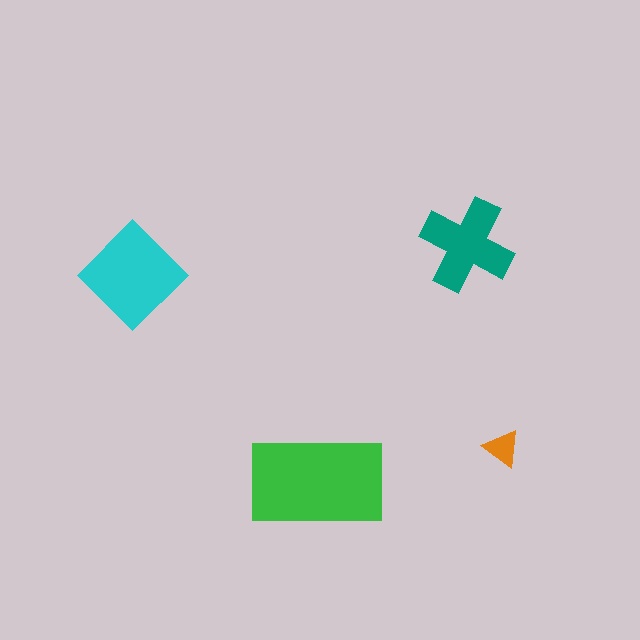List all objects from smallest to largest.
The orange triangle, the teal cross, the cyan diamond, the green rectangle.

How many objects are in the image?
There are 4 objects in the image.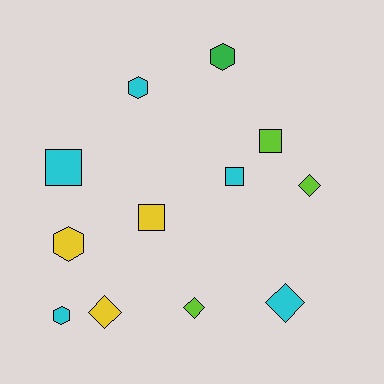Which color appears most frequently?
Cyan, with 5 objects.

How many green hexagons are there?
There is 1 green hexagon.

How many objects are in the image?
There are 12 objects.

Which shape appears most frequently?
Square, with 4 objects.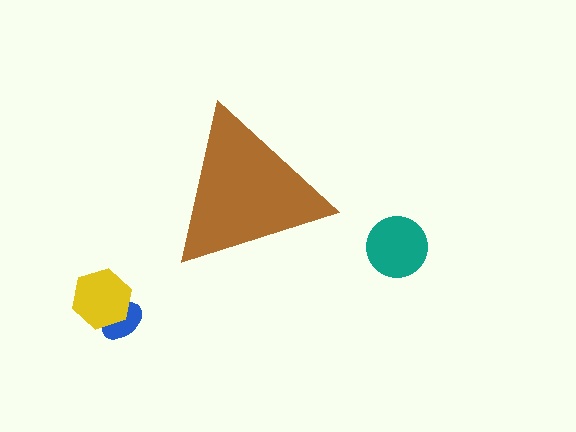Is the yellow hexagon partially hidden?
No, the yellow hexagon is fully visible.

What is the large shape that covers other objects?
A brown triangle.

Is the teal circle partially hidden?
No, the teal circle is fully visible.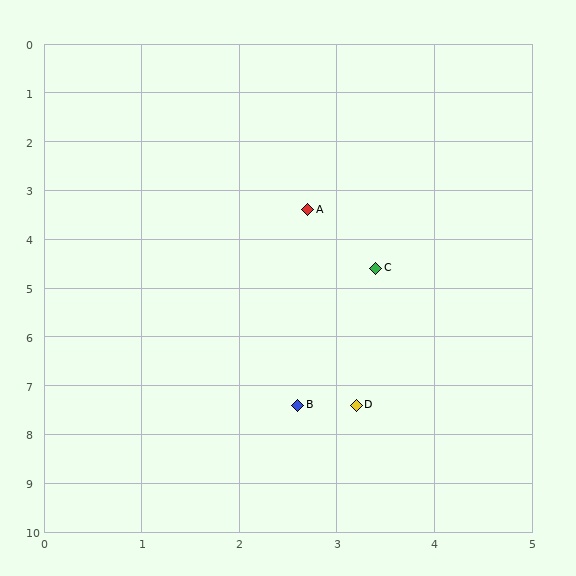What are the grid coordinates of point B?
Point B is at approximately (2.6, 7.4).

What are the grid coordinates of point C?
Point C is at approximately (3.4, 4.6).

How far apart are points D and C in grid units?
Points D and C are about 2.8 grid units apart.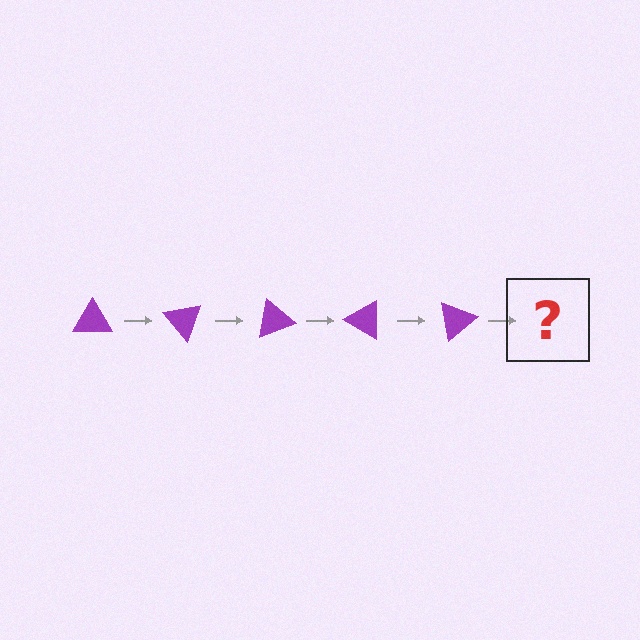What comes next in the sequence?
The next element should be a purple triangle rotated 250 degrees.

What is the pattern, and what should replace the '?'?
The pattern is that the triangle rotates 50 degrees each step. The '?' should be a purple triangle rotated 250 degrees.